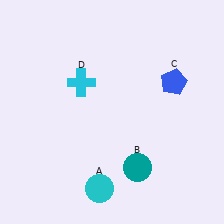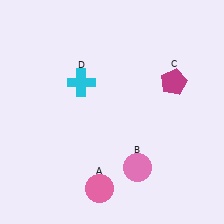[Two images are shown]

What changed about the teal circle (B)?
In Image 1, B is teal. In Image 2, it changed to pink.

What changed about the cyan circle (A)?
In Image 1, A is cyan. In Image 2, it changed to pink.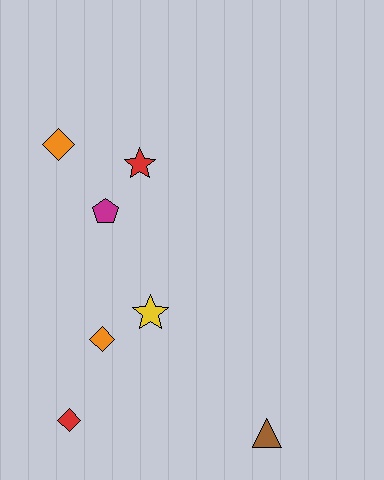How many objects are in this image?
There are 7 objects.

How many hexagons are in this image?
There are no hexagons.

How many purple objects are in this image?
There are no purple objects.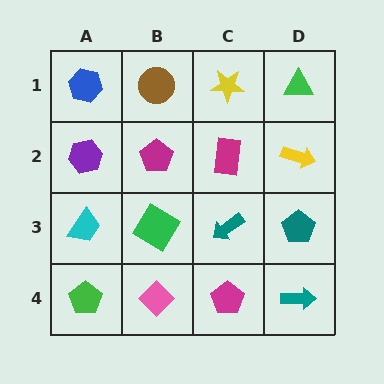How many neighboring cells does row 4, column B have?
3.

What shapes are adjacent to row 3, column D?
A yellow arrow (row 2, column D), a teal arrow (row 4, column D), a teal arrow (row 3, column C).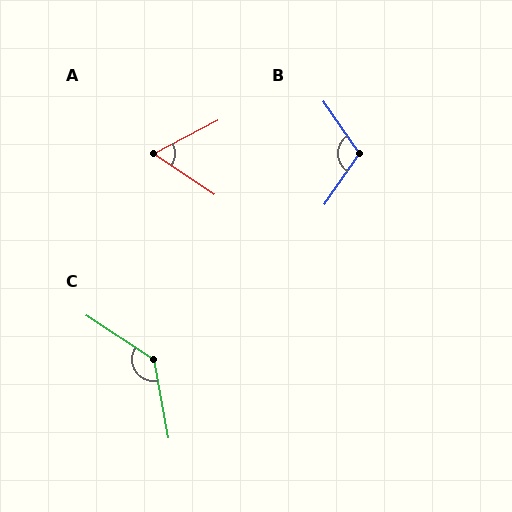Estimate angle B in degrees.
Approximately 111 degrees.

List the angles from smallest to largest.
A (61°), B (111°), C (134°).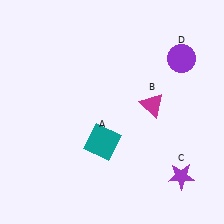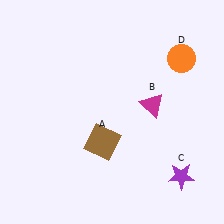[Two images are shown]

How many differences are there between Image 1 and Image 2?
There are 2 differences between the two images.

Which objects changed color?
A changed from teal to brown. D changed from purple to orange.